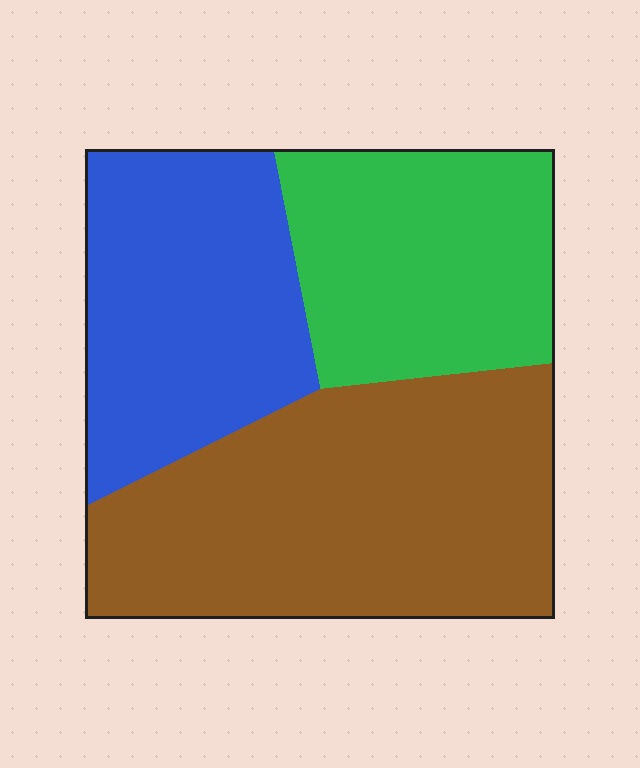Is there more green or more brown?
Brown.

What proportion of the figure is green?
Green takes up about one quarter (1/4) of the figure.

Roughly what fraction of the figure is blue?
Blue covers roughly 30% of the figure.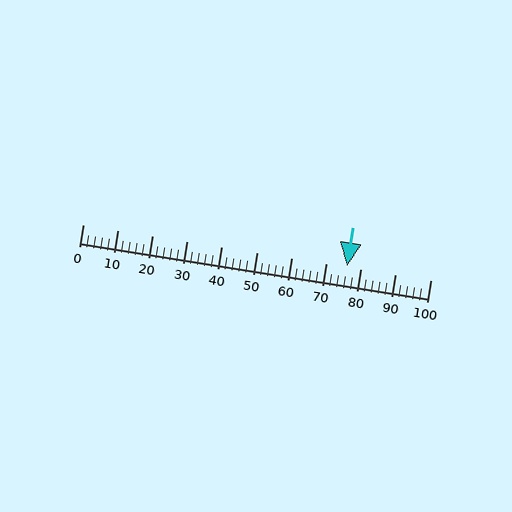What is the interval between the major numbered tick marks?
The major tick marks are spaced 10 units apart.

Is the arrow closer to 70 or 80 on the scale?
The arrow is closer to 80.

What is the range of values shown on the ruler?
The ruler shows values from 0 to 100.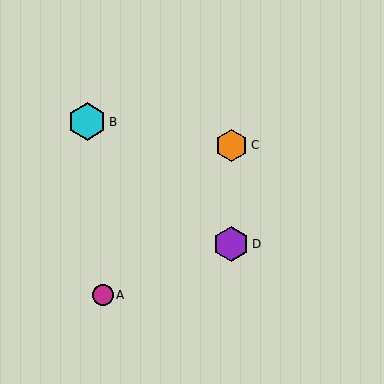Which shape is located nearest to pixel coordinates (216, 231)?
The purple hexagon (labeled D) at (231, 244) is nearest to that location.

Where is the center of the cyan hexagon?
The center of the cyan hexagon is at (87, 122).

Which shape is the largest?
The cyan hexagon (labeled B) is the largest.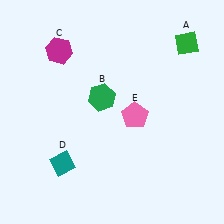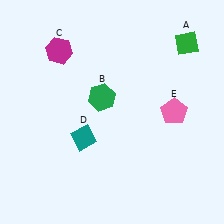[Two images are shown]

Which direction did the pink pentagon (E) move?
The pink pentagon (E) moved right.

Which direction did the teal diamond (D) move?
The teal diamond (D) moved up.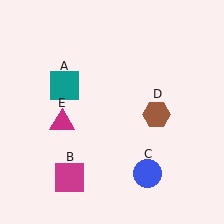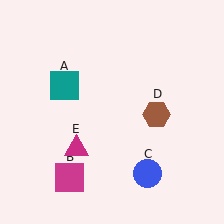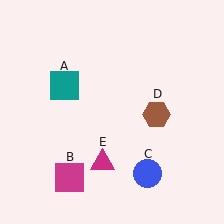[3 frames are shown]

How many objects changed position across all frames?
1 object changed position: magenta triangle (object E).